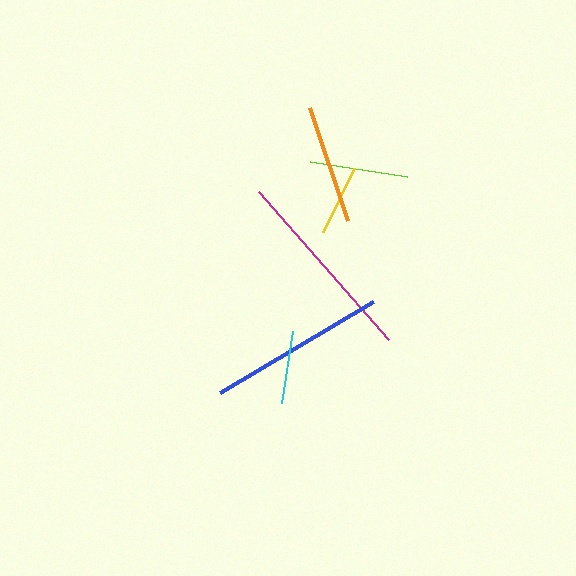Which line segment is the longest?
The magenta line is the longest at approximately 196 pixels.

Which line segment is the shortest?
The yellow line is the shortest at approximately 72 pixels.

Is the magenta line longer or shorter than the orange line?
The magenta line is longer than the orange line.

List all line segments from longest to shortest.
From longest to shortest: magenta, blue, orange, lime, cyan, yellow.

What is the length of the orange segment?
The orange segment is approximately 119 pixels long.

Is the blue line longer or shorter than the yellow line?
The blue line is longer than the yellow line.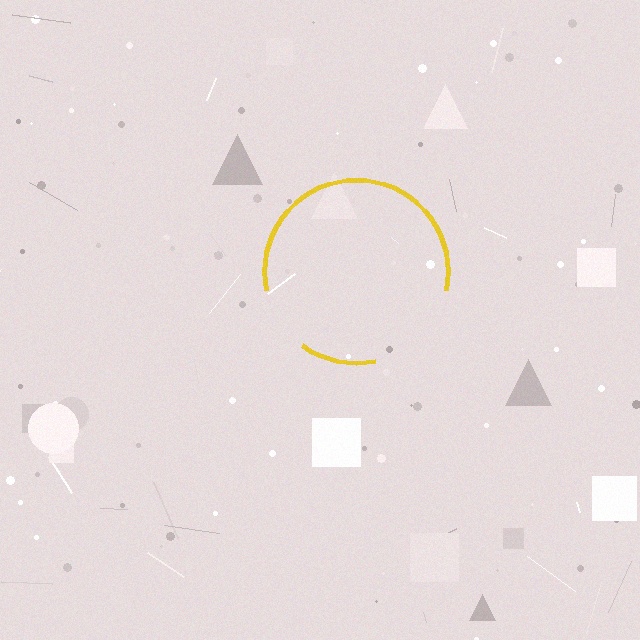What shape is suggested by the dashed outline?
The dashed outline suggests a circle.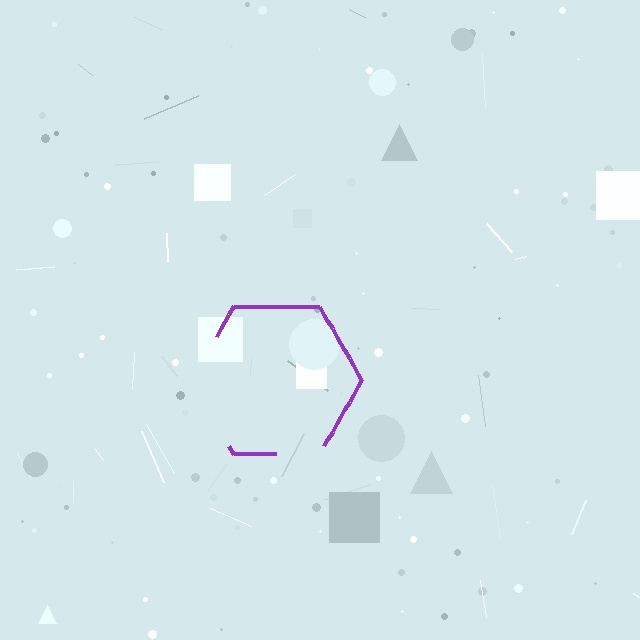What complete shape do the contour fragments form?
The contour fragments form a hexagon.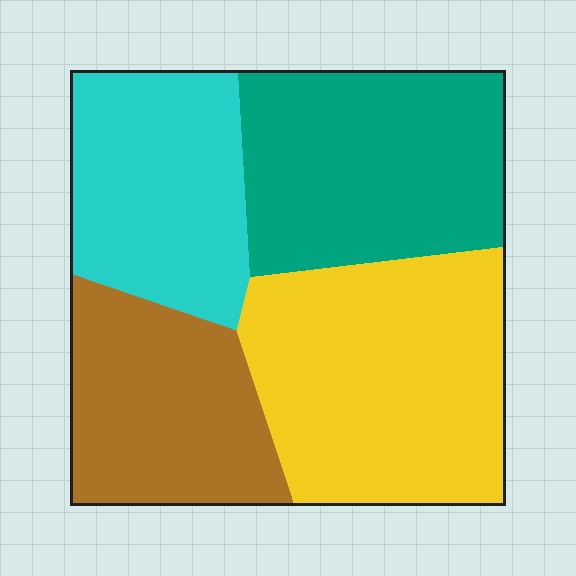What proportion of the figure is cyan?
Cyan covers about 20% of the figure.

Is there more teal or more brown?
Teal.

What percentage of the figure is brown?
Brown takes up about one fifth (1/5) of the figure.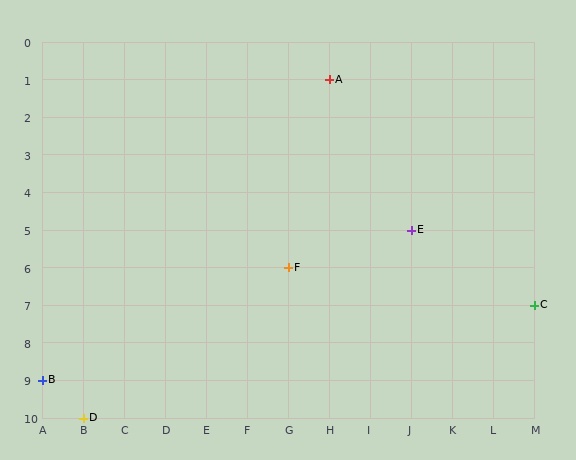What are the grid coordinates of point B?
Point B is at grid coordinates (A, 9).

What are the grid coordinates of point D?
Point D is at grid coordinates (B, 10).